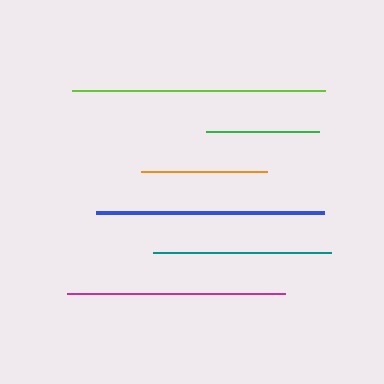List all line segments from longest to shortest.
From longest to shortest: lime, blue, magenta, teal, orange, green.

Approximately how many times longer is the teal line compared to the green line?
The teal line is approximately 1.6 times the length of the green line.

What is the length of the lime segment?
The lime segment is approximately 253 pixels long.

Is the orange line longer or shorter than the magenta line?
The magenta line is longer than the orange line.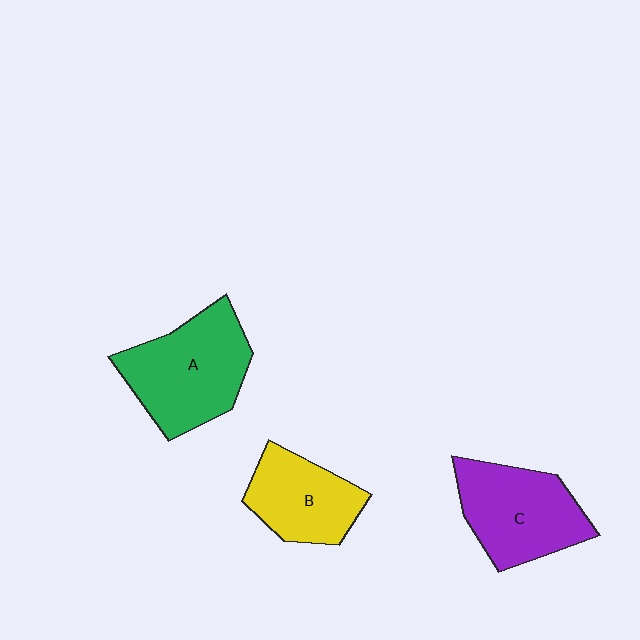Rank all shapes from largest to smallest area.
From largest to smallest: A (green), C (purple), B (yellow).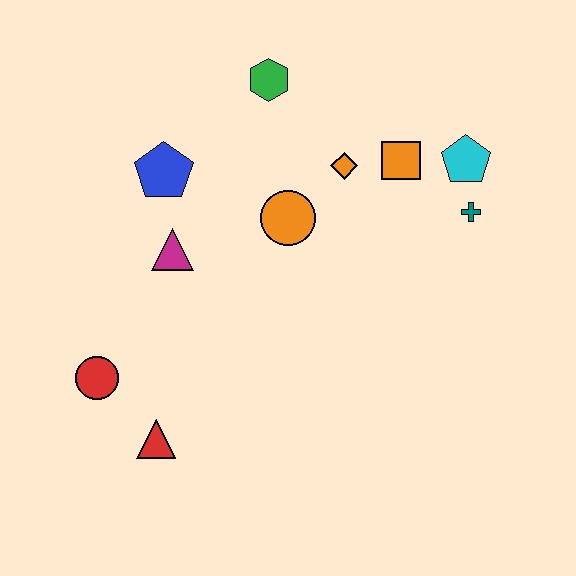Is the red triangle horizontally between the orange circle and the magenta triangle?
No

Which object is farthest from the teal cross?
The red circle is farthest from the teal cross.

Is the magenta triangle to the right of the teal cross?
No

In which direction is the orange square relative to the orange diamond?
The orange square is to the right of the orange diamond.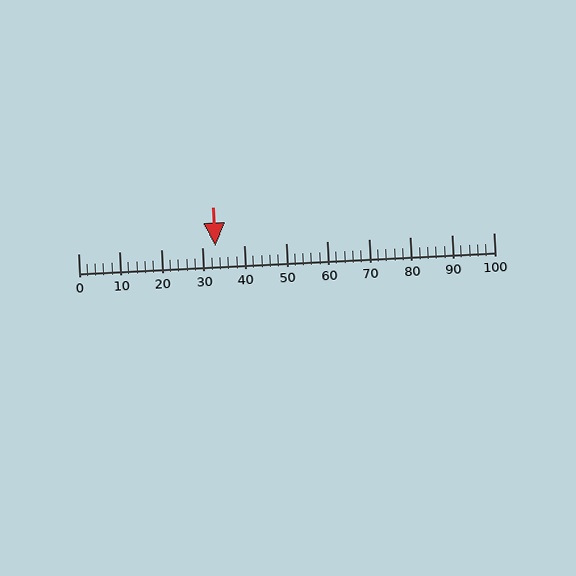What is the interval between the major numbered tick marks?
The major tick marks are spaced 10 units apart.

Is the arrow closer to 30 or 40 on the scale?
The arrow is closer to 30.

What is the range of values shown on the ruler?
The ruler shows values from 0 to 100.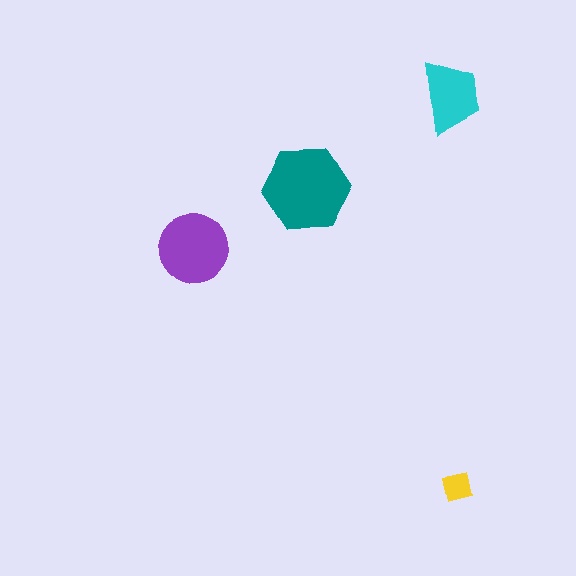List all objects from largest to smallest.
The teal hexagon, the purple circle, the cyan trapezoid, the yellow square.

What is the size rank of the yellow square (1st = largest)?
4th.